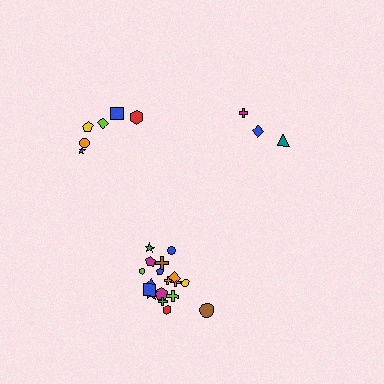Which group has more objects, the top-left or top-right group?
The top-left group.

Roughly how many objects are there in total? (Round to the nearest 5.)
Roughly 25 objects in total.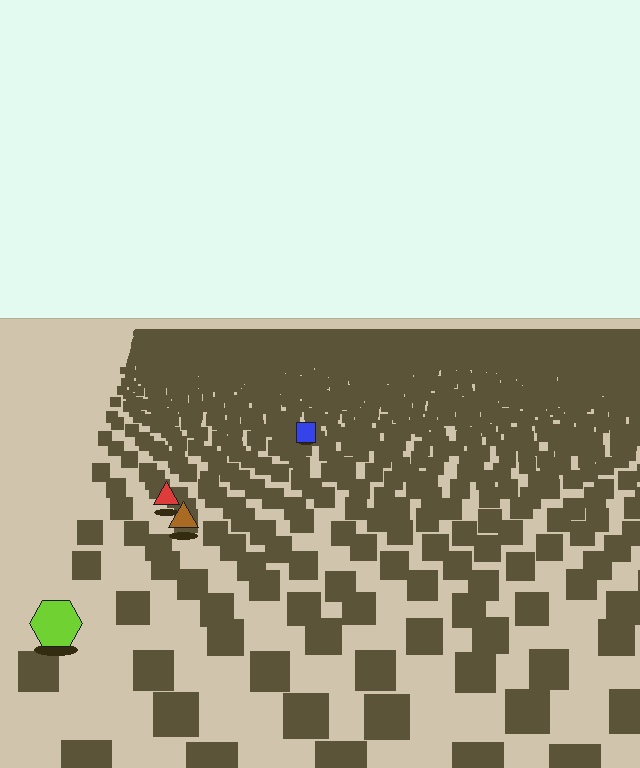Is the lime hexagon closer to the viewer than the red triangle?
Yes. The lime hexagon is closer — you can tell from the texture gradient: the ground texture is coarser near it.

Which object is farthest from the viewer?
The blue square is farthest from the viewer. It appears smaller and the ground texture around it is denser.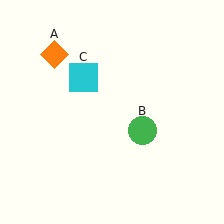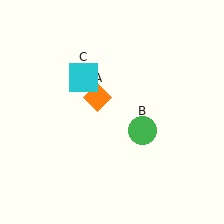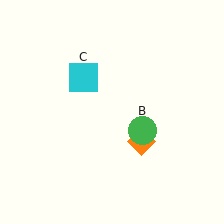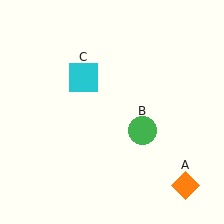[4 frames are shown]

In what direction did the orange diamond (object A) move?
The orange diamond (object A) moved down and to the right.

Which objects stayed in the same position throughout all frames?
Green circle (object B) and cyan square (object C) remained stationary.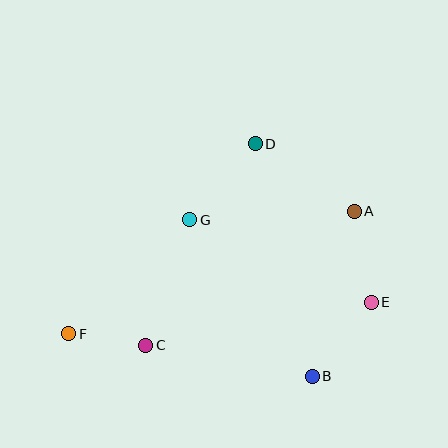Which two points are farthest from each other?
Points A and F are farthest from each other.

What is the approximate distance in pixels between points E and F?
The distance between E and F is approximately 304 pixels.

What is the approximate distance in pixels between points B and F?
The distance between B and F is approximately 247 pixels.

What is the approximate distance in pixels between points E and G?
The distance between E and G is approximately 199 pixels.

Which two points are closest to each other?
Points C and F are closest to each other.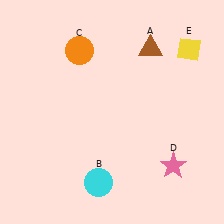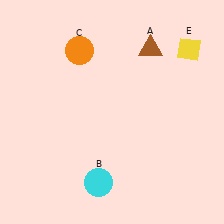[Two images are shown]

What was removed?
The pink star (D) was removed in Image 2.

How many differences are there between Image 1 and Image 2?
There is 1 difference between the two images.